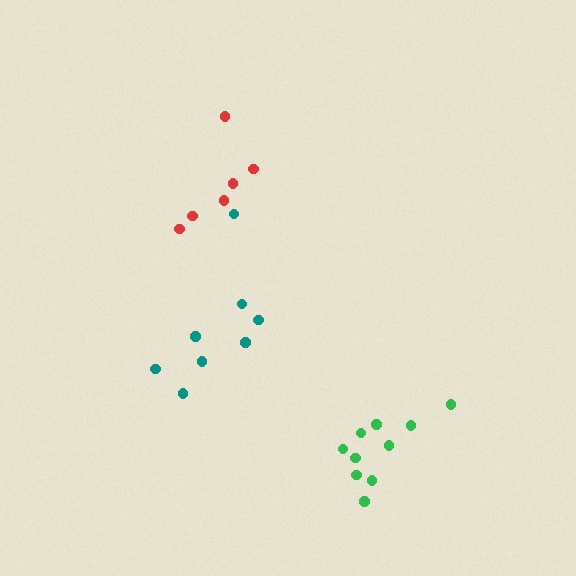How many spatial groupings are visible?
There are 3 spatial groupings.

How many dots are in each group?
Group 1: 8 dots, Group 2: 6 dots, Group 3: 10 dots (24 total).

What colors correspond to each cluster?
The clusters are colored: teal, red, green.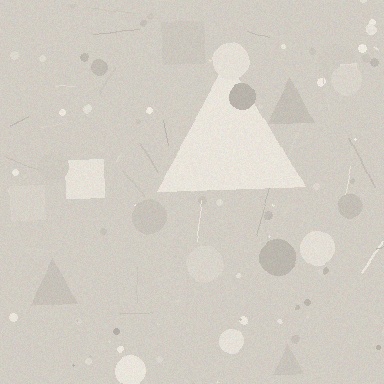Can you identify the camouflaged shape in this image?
The camouflaged shape is a triangle.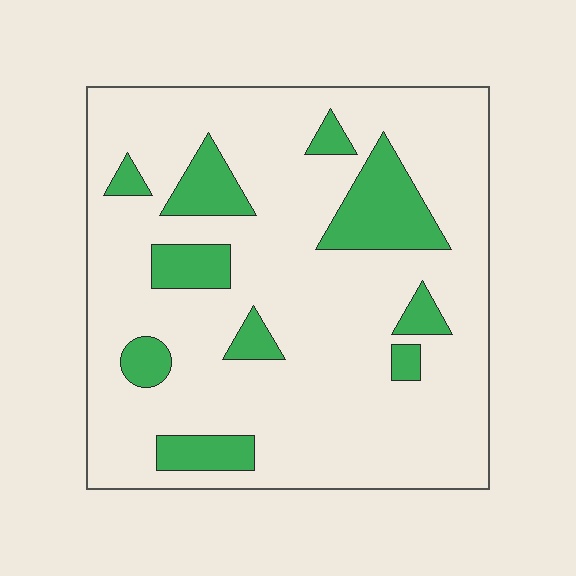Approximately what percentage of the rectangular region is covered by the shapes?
Approximately 20%.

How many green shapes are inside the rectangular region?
10.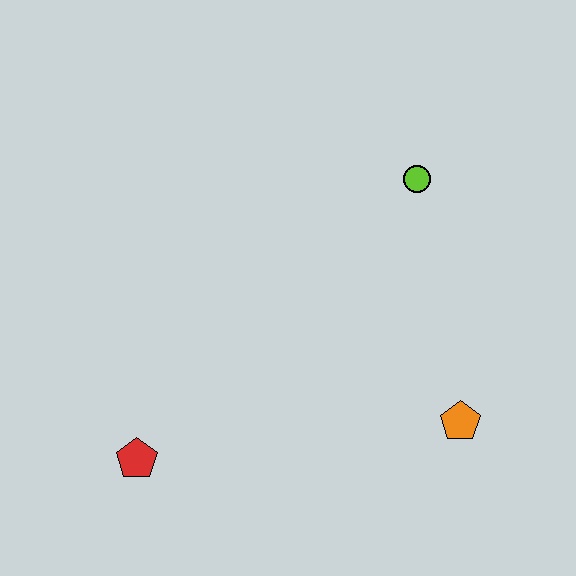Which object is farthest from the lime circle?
The red pentagon is farthest from the lime circle.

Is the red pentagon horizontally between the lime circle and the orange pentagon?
No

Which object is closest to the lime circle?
The orange pentagon is closest to the lime circle.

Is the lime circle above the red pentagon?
Yes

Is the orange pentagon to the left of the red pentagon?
No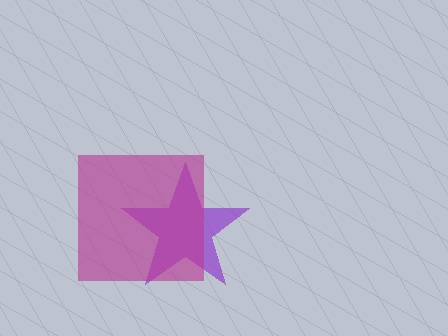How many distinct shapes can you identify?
There are 2 distinct shapes: a purple star, a magenta square.